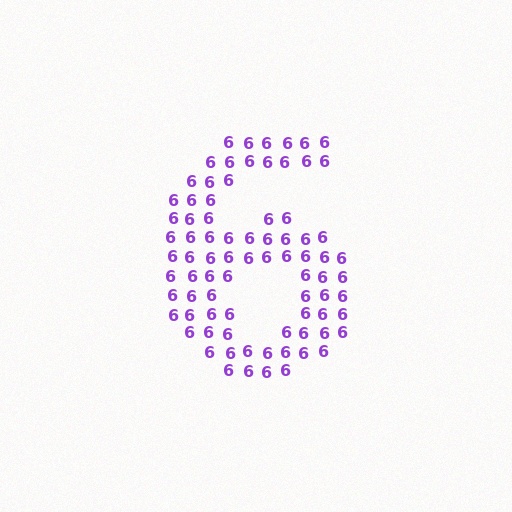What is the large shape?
The large shape is the digit 6.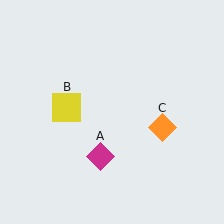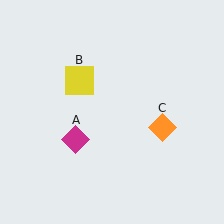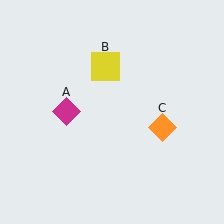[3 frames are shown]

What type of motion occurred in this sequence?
The magenta diamond (object A), yellow square (object B) rotated clockwise around the center of the scene.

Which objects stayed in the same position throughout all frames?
Orange diamond (object C) remained stationary.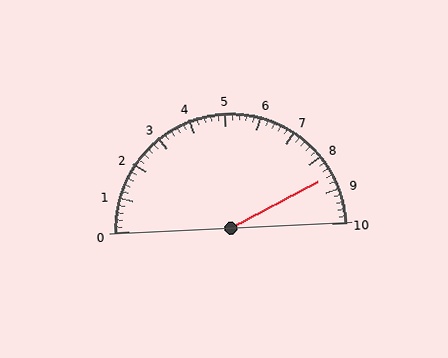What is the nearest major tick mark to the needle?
The nearest major tick mark is 9.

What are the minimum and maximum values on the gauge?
The gauge ranges from 0 to 10.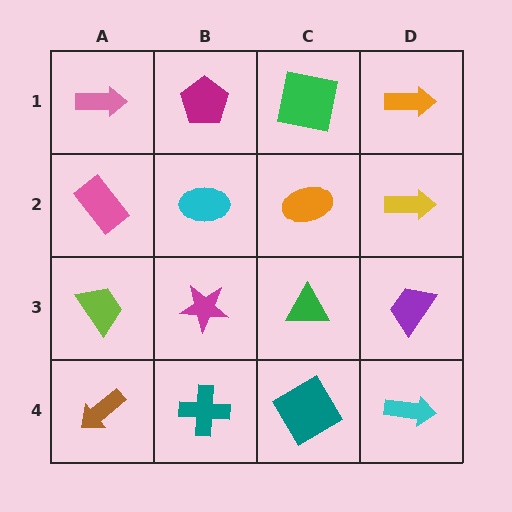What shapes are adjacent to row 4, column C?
A green triangle (row 3, column C), a teal cross (row 4, column B), a cyan arrow (row 4, column D).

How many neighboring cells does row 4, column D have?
2.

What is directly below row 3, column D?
A cyan arrow.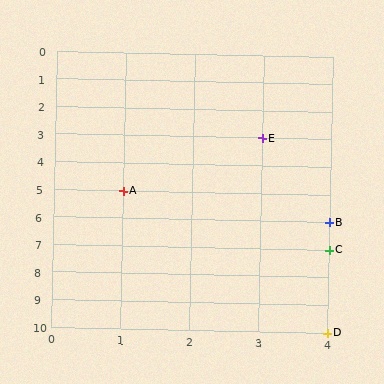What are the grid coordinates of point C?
Point C is at grid coordinates (4, 7).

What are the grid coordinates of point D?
Point D is at grid coordinates (4, 10).